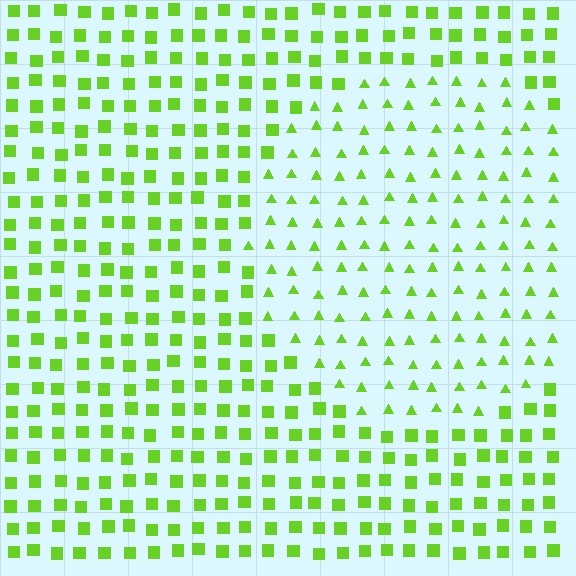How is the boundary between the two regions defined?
The boundary is defined by a change in element shape: triangles inside vs. squares outside. All elements share the same color and spacing.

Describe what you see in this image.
The image is filled with small lime elements arranged in a uniform grid. A circle-shaped region contains triangles, while the surrounding area contains squares. The boundary is defined purely by the change in element shape.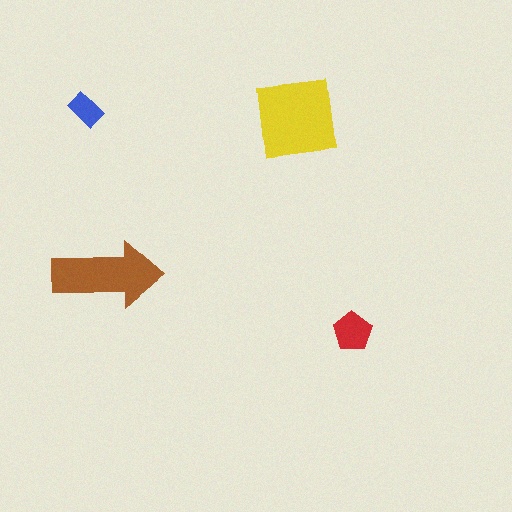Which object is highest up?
The blue rectangle is topmost.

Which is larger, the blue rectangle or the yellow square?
The yellow square.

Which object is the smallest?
The blue rectangle.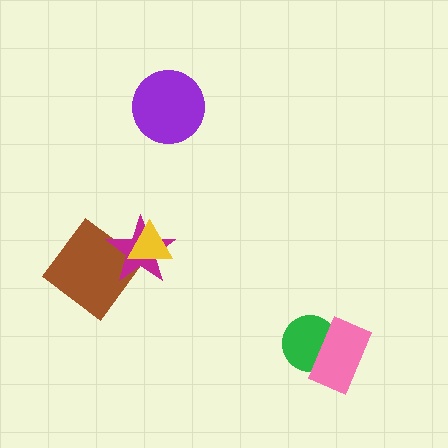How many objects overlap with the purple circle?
0 objects overlap with the purple circle.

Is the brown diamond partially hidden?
Yes, it is partially covered by another shape.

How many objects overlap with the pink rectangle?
1 object overlaps with the pink rectangle.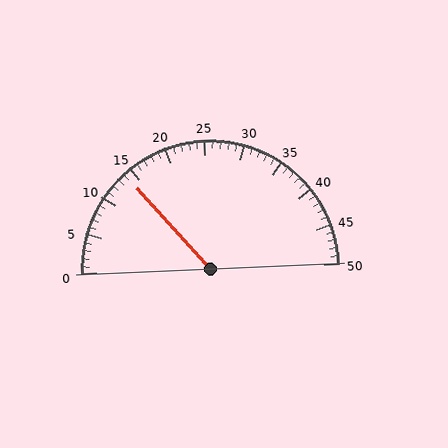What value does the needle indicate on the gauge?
The needle indicates approximately 14.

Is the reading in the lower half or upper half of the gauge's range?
The reading is in the lower half of the range (0 to 50).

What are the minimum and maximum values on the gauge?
The gauge ranges from 0 to 50.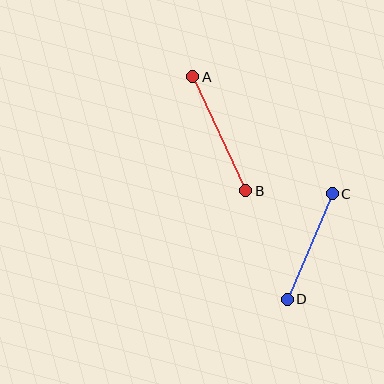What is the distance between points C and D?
The distance is approximately 115 pixels.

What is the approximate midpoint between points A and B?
The midpoint is at approximately (219, 134) pixels.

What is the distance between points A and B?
The distance is approximately 125 pixels.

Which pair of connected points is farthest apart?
Points A and B are farthest apart.